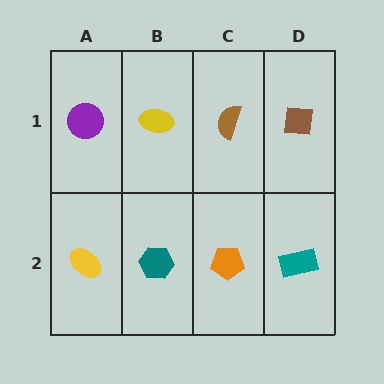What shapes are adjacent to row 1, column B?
A teal hexagon (row 2, column B), a purple circle (row 1, column A), a brown semicircle (row 1, column C).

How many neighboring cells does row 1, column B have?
3.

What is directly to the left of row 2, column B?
A yellow ellipse.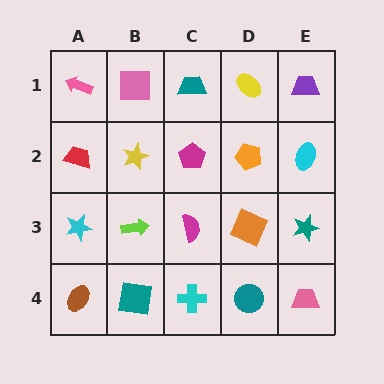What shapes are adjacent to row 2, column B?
A pink square (row 1, column B), a lime arrow (row 3, column B), a red trapezoid (row 2, column A), a magenta pentagon (row 2, column C).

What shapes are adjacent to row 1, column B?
A yellow star (row 2, column B), a pink arrow (row 1, column A), a teal trapezoid (row 1, column C).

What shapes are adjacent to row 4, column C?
A magenta semicircle (row 3, column C), a teal square (row 4, column B), a teal circle (row 4, column D).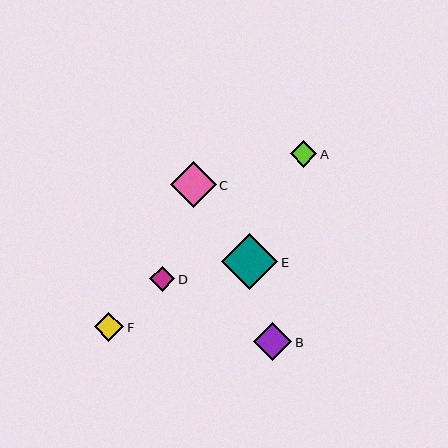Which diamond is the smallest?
Diamond D is the smallest with a size of approximately 25 pixels.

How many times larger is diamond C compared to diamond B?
Diamond C is approximately 1.2 times the size of diamond B.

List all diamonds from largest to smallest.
From largest to smallest: E, C, B, F, A, D.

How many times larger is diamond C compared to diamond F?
Diamond C is approximately 1.6 times the size of diamond F.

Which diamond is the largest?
Diamond E is the largest with a size of approximately 56 pixels.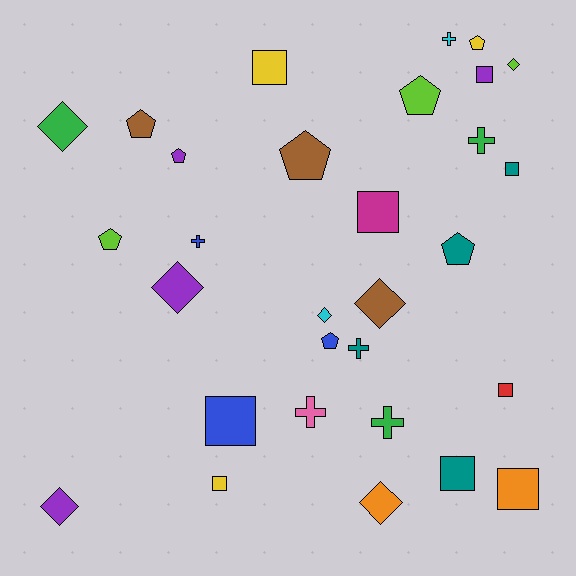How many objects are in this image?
There are 30 objects.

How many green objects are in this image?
There are 3 green objects.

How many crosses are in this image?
There are 6 crosses.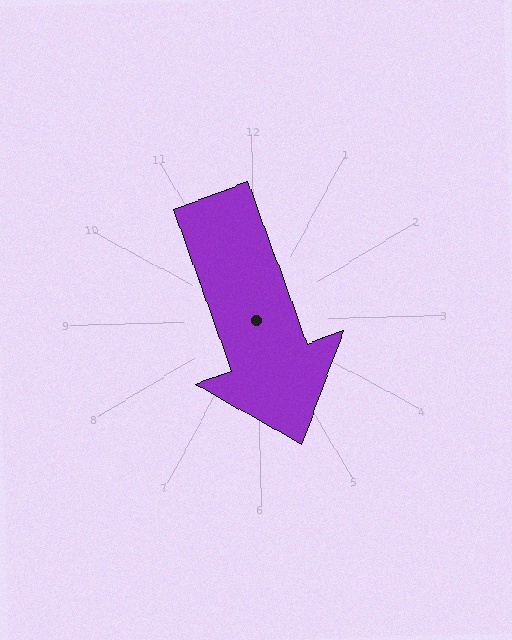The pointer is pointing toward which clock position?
Roughly 5 o'clock.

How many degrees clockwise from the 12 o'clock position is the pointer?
Approximately 161 degrees.